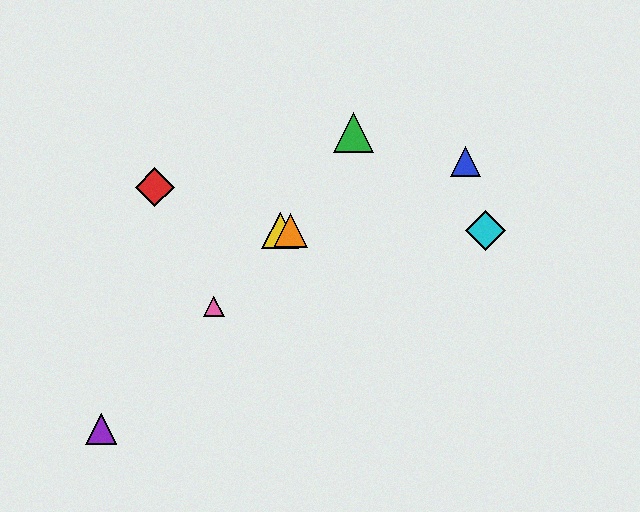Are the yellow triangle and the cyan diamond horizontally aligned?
Yes, both are at y≈230.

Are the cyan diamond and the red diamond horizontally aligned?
No, the cyan diamond is at y≈230 and the red diamond is at y≈187.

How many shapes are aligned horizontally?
3 shapes (the yellow triangle, the orange triangle, the cyan diamond) are aligned horizontally.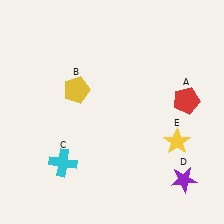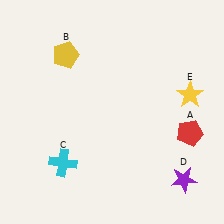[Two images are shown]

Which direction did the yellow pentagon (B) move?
The yellow pentagon (B) moved up.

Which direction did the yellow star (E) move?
The yellow star (E) moved up.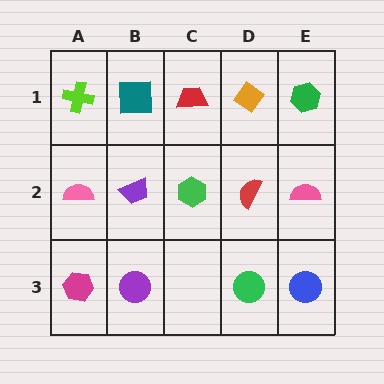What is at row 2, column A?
A pink semicircle.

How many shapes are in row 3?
4 shapes.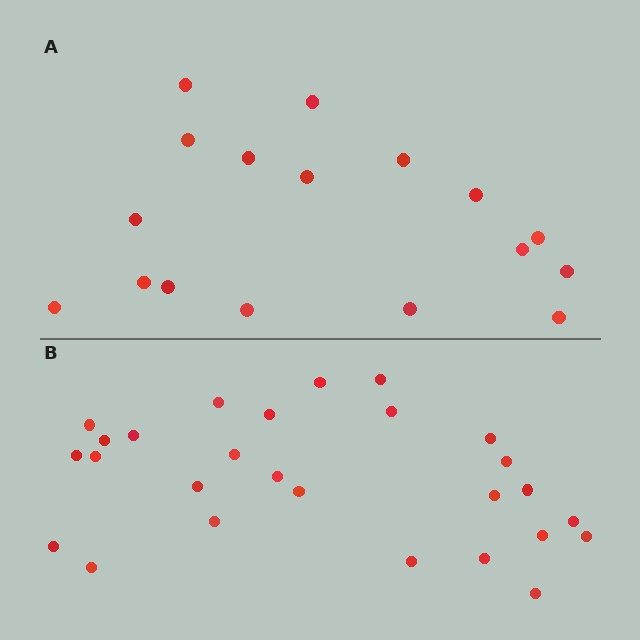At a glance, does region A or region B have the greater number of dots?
Region B (the bottom region) has more dots.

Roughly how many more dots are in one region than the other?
Region B has roughly 10 or so more dots than region A.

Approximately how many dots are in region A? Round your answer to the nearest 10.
About 20 dots. (The exact count is 17, which rounds to 20.)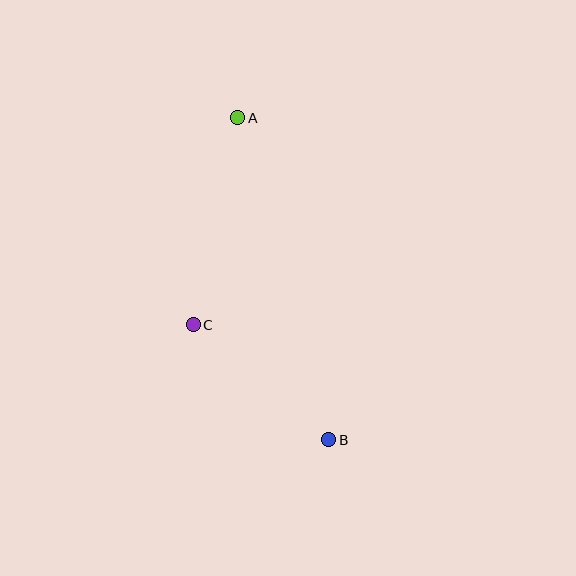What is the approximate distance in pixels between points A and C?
The distance between A and C is approximately 212 pixels.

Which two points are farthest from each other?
Points A and B are farthest from each other.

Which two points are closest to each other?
Points B and C are closest to each other.